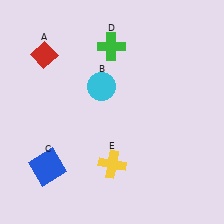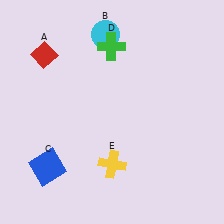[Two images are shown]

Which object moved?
The cyan circle (B) moved up.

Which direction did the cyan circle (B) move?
The cyan circle (B) moved up.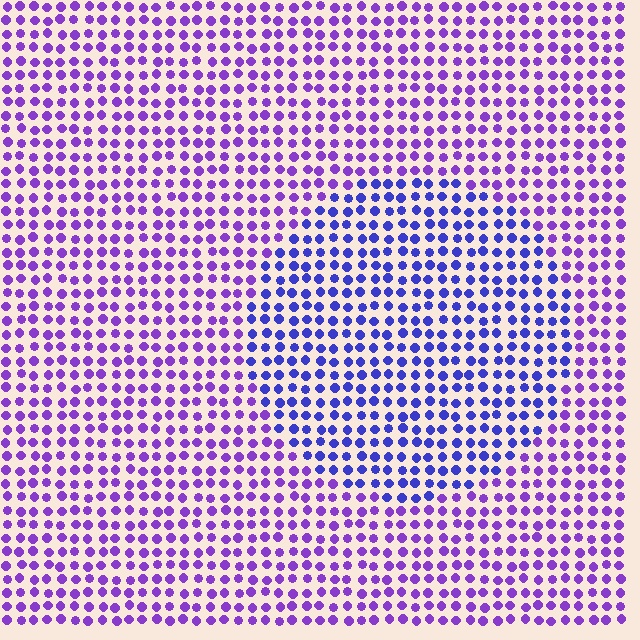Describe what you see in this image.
The image is filled with small purple elements in a uniform arrangement. A circle-shaped region is visible where the elements are tinted to a slightly different hue, forming a subtle color boundary.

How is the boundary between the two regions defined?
The boundary is defined purely by a slight shift in hue (about 32 degrees). Spacing, size, and orientation are identical on both sides.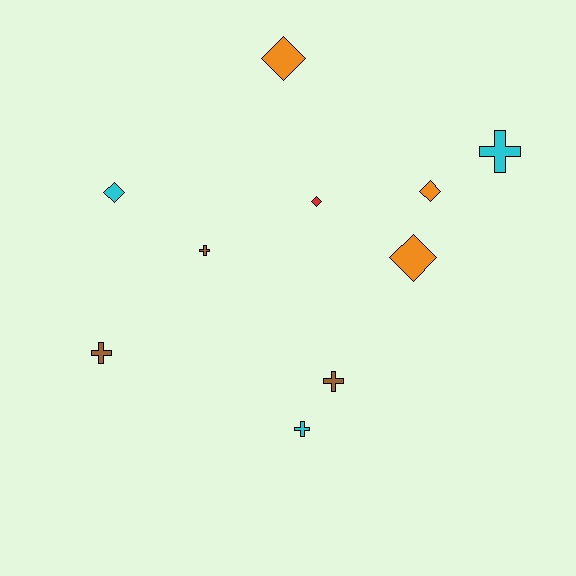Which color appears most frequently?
Orange, with 3 objects.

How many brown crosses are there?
There are 3 brown crosses.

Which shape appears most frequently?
Cross, with 5 objects.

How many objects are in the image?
There are 10 objects.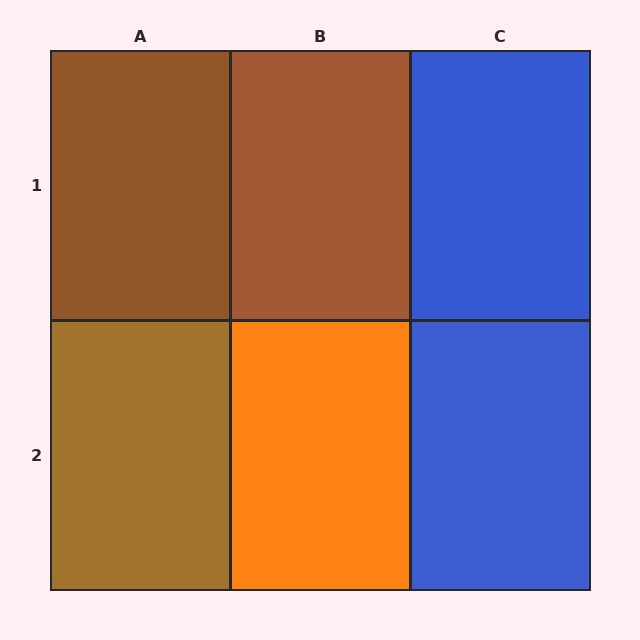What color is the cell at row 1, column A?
Brown.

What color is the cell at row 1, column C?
Blue.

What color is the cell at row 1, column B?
Brown.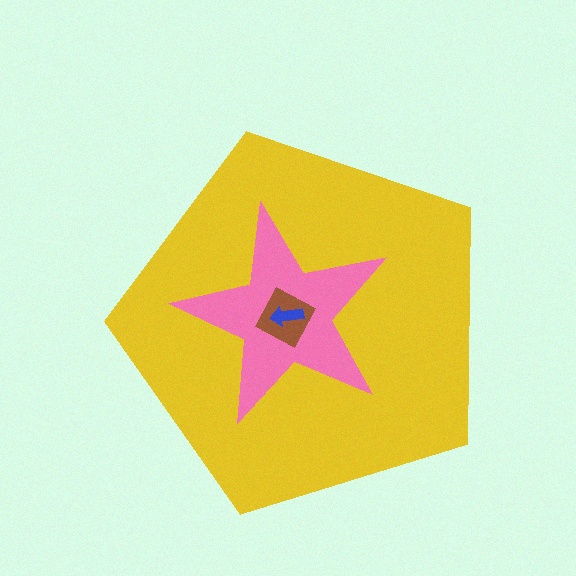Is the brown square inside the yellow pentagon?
Yes.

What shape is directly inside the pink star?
The brown square.